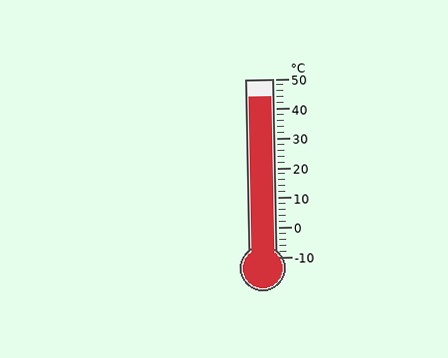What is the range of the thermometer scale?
The thermometer scale ranges from -10°C to 50°C.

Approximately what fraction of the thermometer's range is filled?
The thermometer is filled to approximately 90% of its range.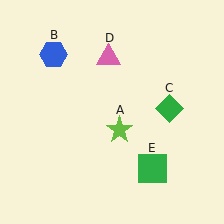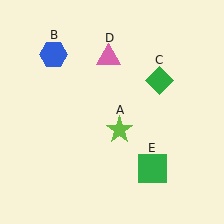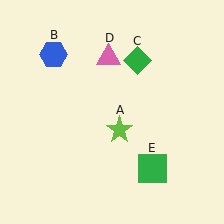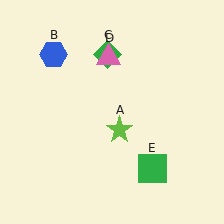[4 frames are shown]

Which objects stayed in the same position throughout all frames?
Lime star (object A) and blue hexagon (object B) and pink triangle (object D) and green square (object E) remained stationary.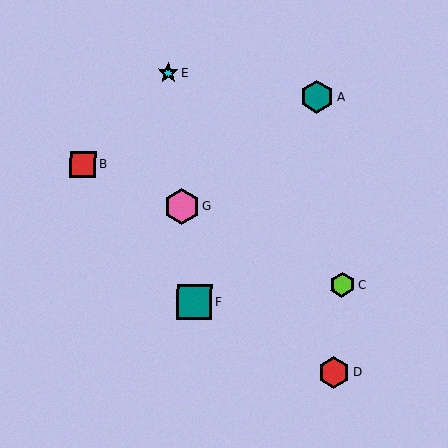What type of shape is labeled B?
Shape B is a red square.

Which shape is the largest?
The pink hexagon (labeled G) is the largest.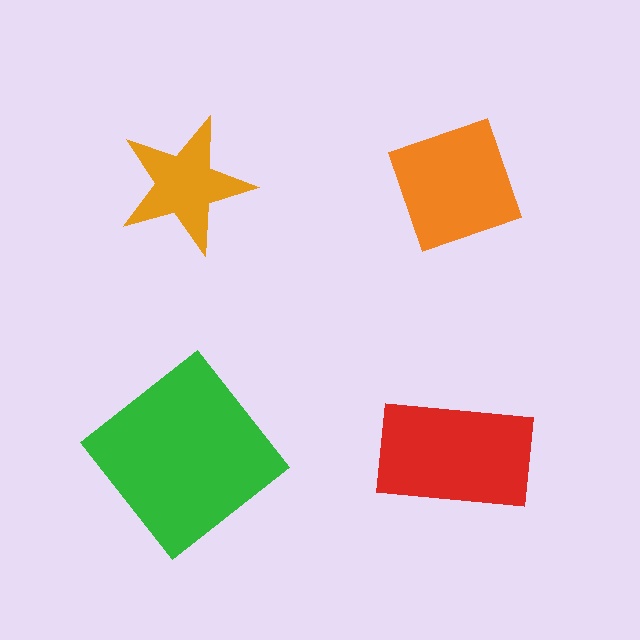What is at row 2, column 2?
A red rectangle.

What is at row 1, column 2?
An orange diamond.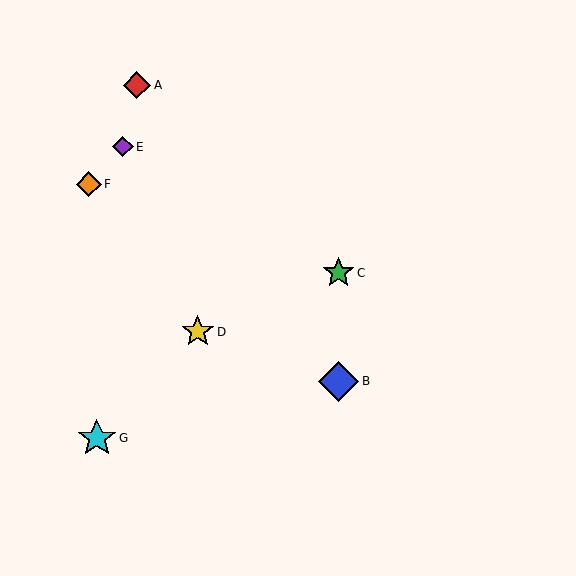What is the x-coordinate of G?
Object G is at x≈97.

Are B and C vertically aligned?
Yes, both are at x≈338.